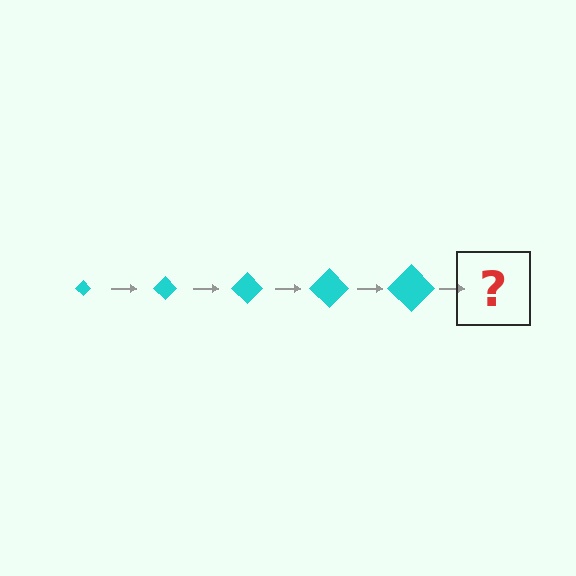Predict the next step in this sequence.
The next step is a cyan diamond, larger than the previous one.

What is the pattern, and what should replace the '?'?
The pattern is that the diamond gets progressively larger each step. The '?' should be a cyan diamond, larger than the previous one.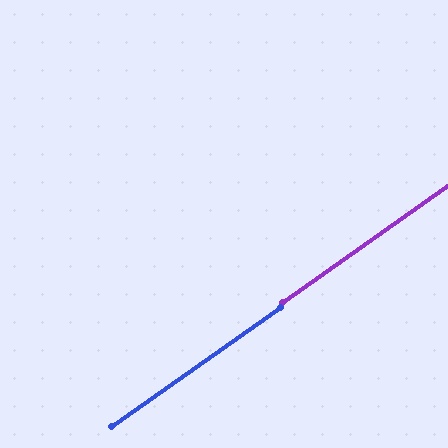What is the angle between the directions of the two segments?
Approximately 0 degrees.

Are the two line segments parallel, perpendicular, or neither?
Parallel — their directions differ by only 0.3°.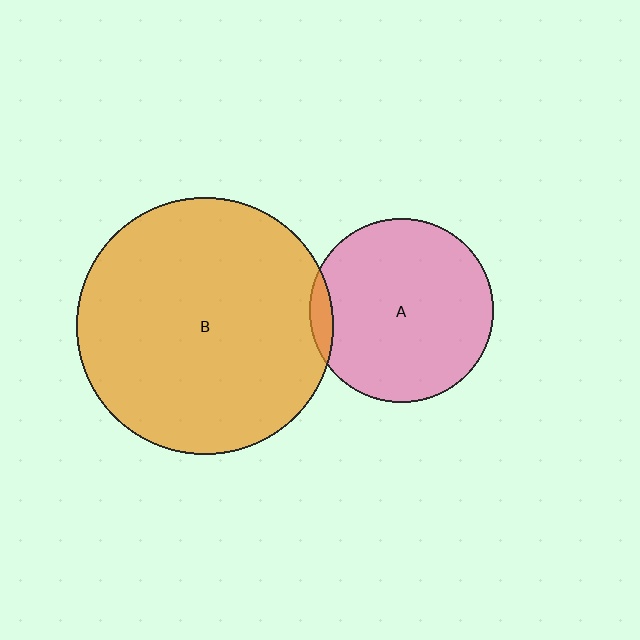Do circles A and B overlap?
Yes.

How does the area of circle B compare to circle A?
Approximately 1.9 times.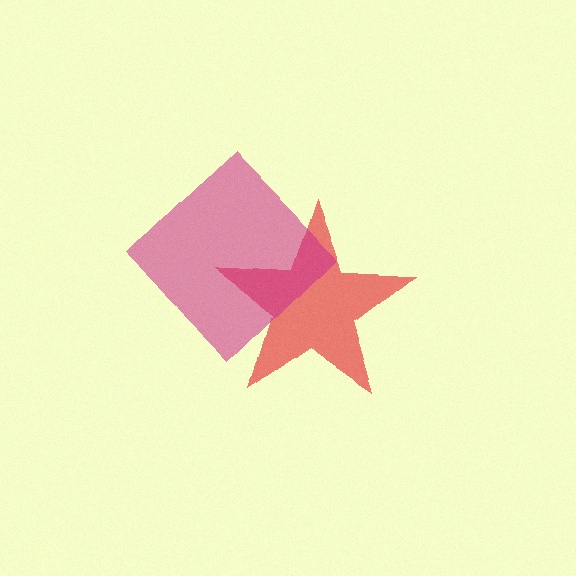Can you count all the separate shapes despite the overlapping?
Yes, there are 2 separate shapes.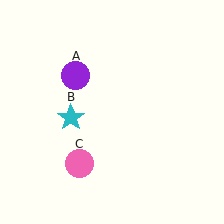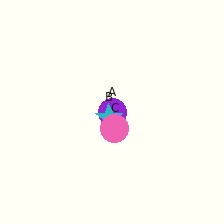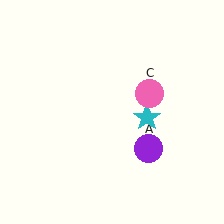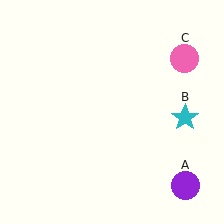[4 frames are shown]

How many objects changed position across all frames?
3 objects changed position: purple circle (object A), cyan star (object B), pink circle (object C).